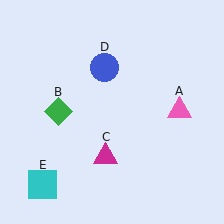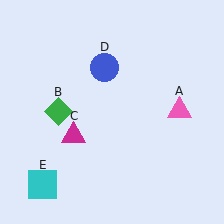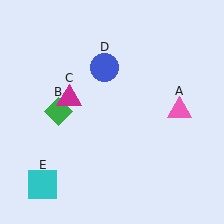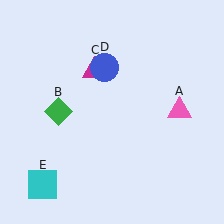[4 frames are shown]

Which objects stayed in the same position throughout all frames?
Pink triangle (object A) and green diamond (object B) and blue circle (object D) and cyan square (object E) remained stationary.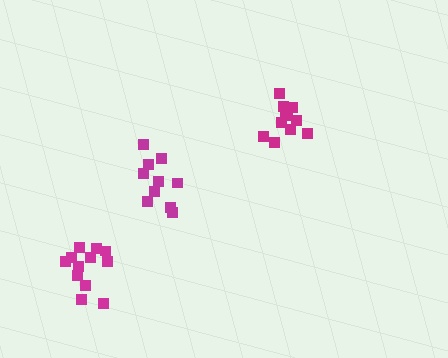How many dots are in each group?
Group 1: 11 dots, Group 2: 12 dots, Group 3: 10 dots (33 total).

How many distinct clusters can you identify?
There are 3 distinct clusters.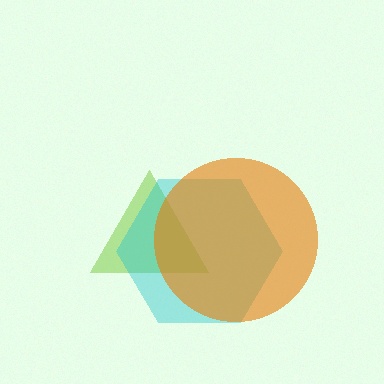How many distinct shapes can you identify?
There are 3 distinct shapes: a lime triangle, a cyan hexagon, an orange circle.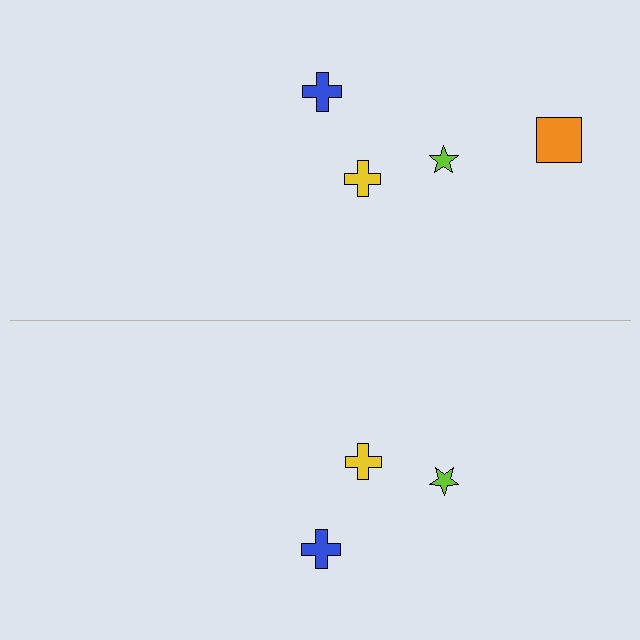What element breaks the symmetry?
A orange square is missing from the bottom side.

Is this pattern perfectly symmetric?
No, the pattern is not perfectly symmetric. A orange square is missing from the bottom side.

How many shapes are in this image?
There are 7 shapes in this image.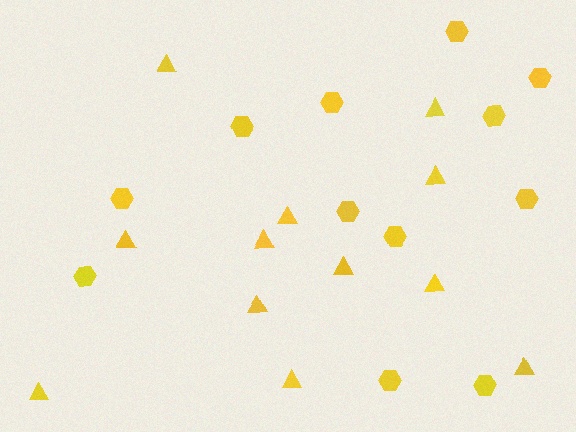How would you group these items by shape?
There are 2 groups: one group of hexagons (12) and one group of triangles (12).